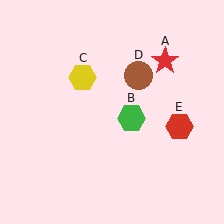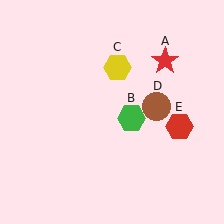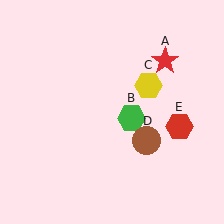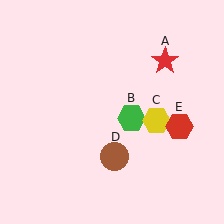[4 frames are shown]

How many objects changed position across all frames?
2 objects changed position: yellow hexagon (object C), brown circle (object D).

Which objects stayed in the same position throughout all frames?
Red star (object A) and green hexagon (object B) and red hexagon (object E) remained stationary.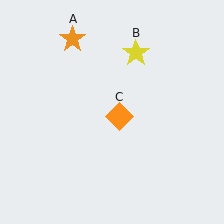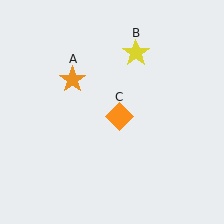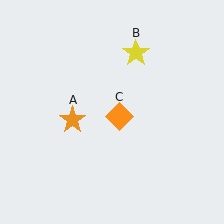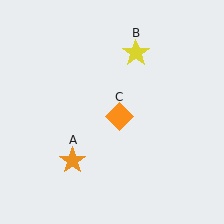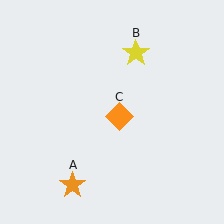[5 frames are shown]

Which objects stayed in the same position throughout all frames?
Yellow star (object B) and orange diamond (object C) remained stationary.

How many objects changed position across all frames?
1 object changed position: orange star (object A).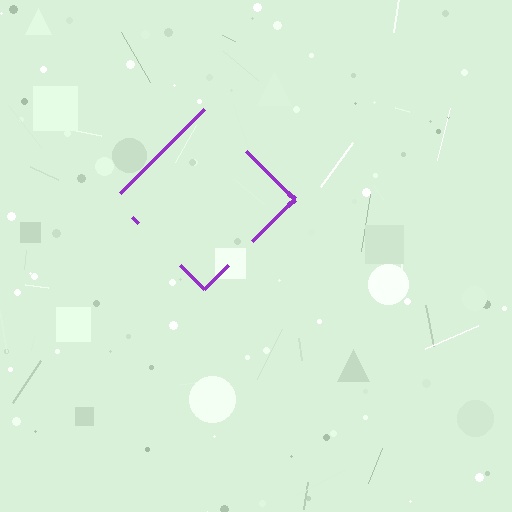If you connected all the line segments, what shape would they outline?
They would outline a diamond.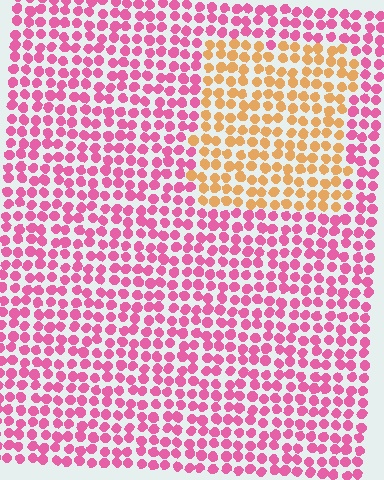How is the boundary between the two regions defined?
The boundary is defined purely by a slight shift in hue (about 63 degrees). Spacing, size, and orientation are identical on both sides.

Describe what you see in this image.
The image is filled with small pink elements in a uniform arrangement. A rectangle-shaped region is visible where the elements are tinted to a slightly different hue, forming a subtle color boundary.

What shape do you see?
I see a rectangle.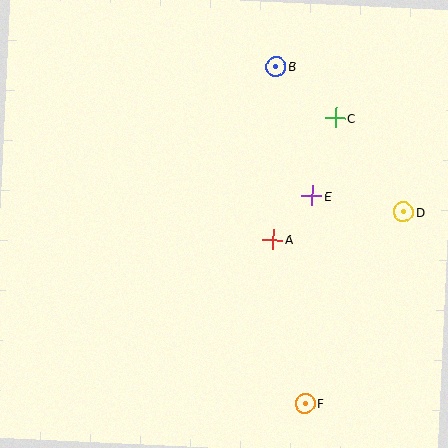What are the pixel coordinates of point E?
Point E is at (312, 196).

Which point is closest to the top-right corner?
Point C is closest to the top-right corner.